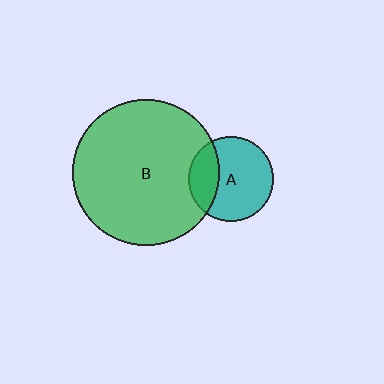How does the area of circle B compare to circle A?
Approximately 3.0 times.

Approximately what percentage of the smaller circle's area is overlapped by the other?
Approximately 25%.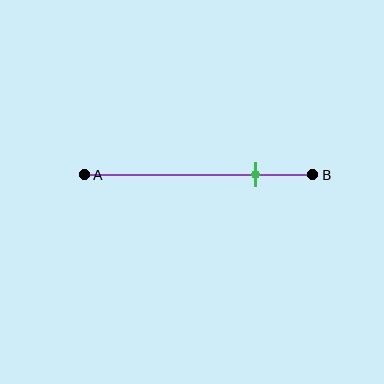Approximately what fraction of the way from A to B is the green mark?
The green mark is approximately 75% of the way from A to B.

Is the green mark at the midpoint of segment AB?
No, the mark is at about 75% from A, not at the 50% midpoint.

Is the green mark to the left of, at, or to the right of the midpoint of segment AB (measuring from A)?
The green mark is to the right of the midpoint of segment AB.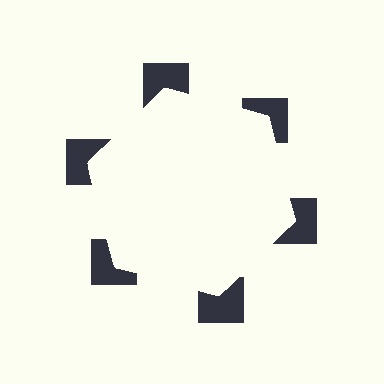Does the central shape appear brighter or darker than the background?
It typically appears slightly brighter than the background, even though no actual brightness change is drawn.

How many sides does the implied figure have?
6 sides.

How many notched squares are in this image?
There are 6 — one at each vertex of the illusory hexagon.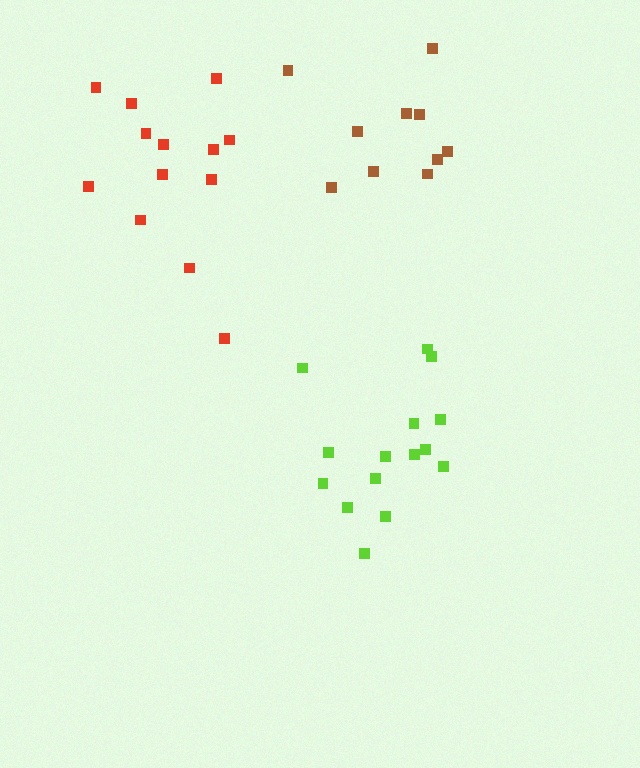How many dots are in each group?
Group 1: 10 dots, Group 2: 13 dots, Group 3: 15 dots (38 total).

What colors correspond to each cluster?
The clusters are colored: brown, red, lime.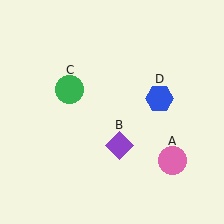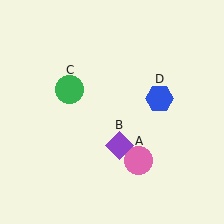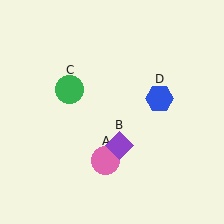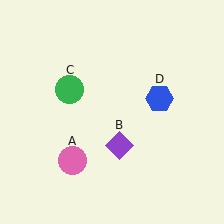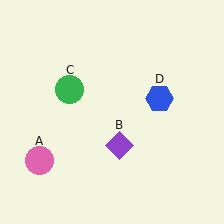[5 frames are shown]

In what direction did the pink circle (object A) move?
The pink circle (object A) moved left.